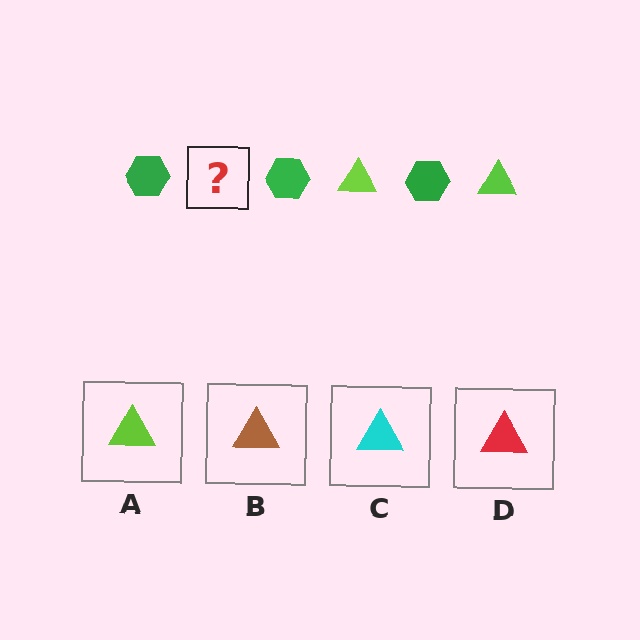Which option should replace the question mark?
Option A.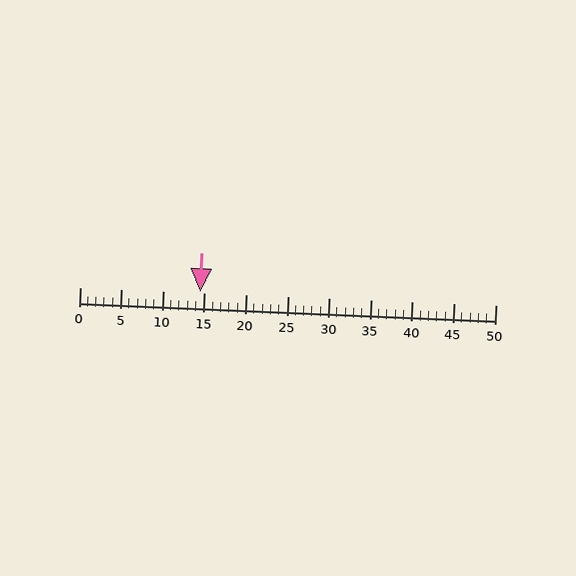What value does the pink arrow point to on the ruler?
The pink arrow points to approximately 14.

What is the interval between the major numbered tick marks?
The major tick marks are spaced 5 units apart.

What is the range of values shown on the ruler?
The ruler shows values from 0 to 50.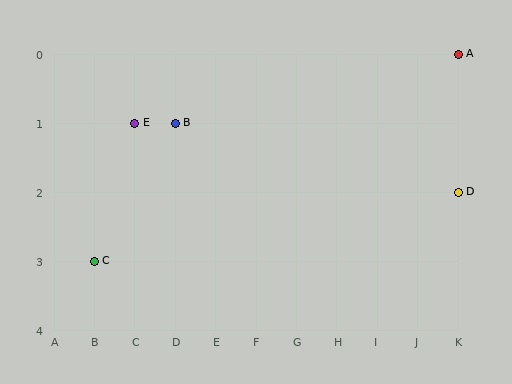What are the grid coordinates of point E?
Point E is at grid coordinates (C, 1).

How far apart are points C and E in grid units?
Points C and E are 1 column and 2 rows apart (about 2.2 grid units diagonally).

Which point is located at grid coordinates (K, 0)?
Point A is at (K, 0).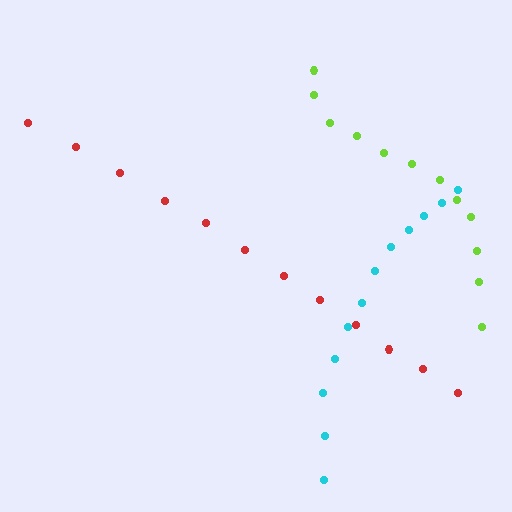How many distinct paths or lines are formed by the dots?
There are 3 distinct paths.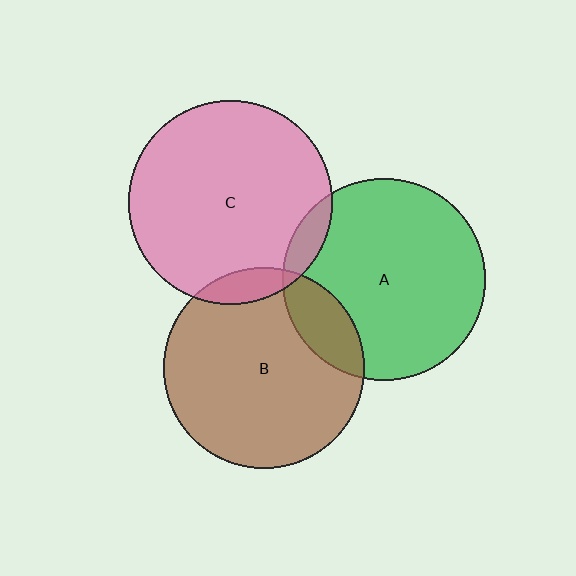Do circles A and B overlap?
Yes.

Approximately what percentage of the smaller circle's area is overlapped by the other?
Approximately 15%.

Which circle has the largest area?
Circle C (pink).